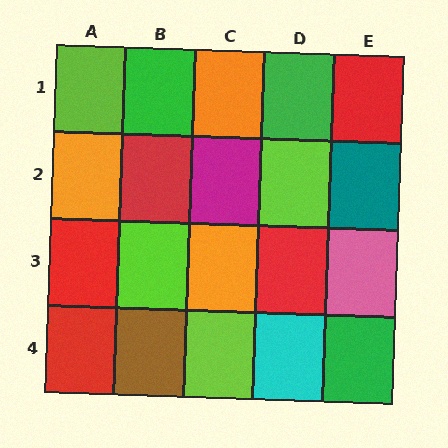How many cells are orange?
3 cells are orange.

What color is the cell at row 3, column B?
Lime.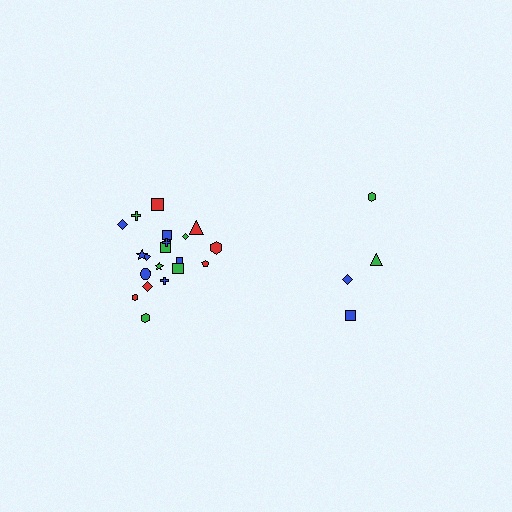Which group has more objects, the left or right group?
The left group.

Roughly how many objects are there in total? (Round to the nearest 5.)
Roughly 25 objects in total.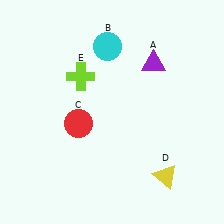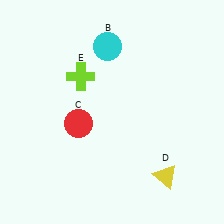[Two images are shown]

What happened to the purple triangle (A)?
The purple triangle (A) was removed in Image 2. It was in the top-right area of Image 1.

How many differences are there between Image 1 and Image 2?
There is 1 difference between the two images.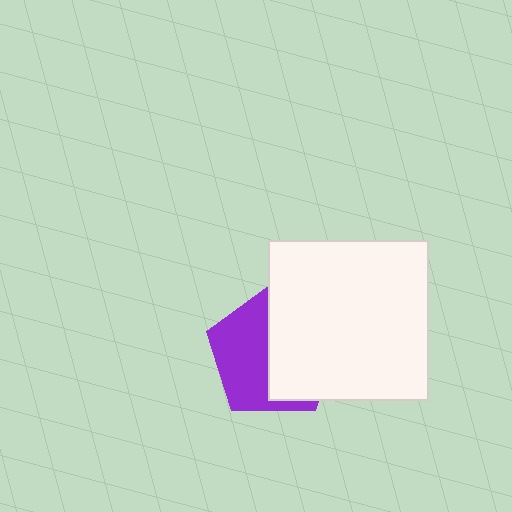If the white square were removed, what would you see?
You would see the complete purple pentagon.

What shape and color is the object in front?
The object in front is a white square.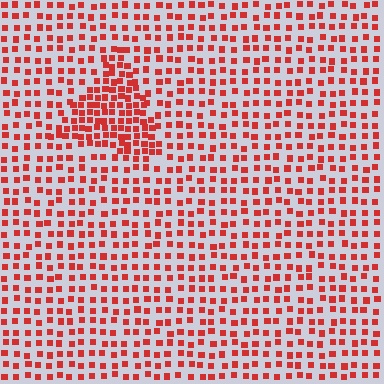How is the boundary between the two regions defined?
The boundary is defined by a change in element density (approximately 2.0x ratio). All elements are the same color, size, and shape.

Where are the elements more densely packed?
The elements are more densely packed inside the triangle boundary.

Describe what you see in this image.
The image contains small red elements arranged at two different densities. A triangle-shaped region is visible where the elements are more densely packed than the surrounding area.